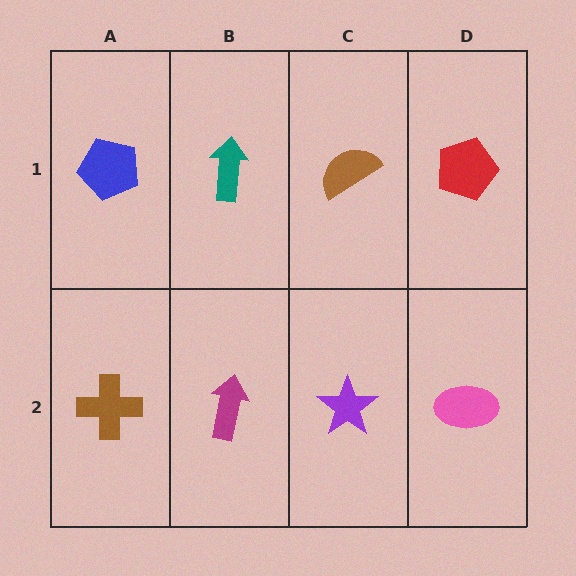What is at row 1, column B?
A teal arrow.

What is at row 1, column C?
A brown semicircle.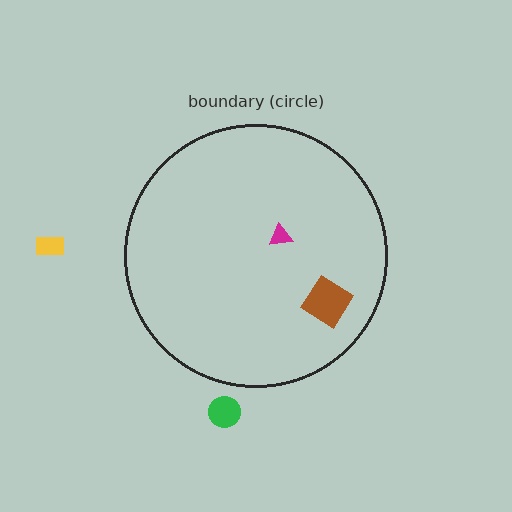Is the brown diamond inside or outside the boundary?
Inside.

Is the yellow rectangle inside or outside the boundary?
Outside.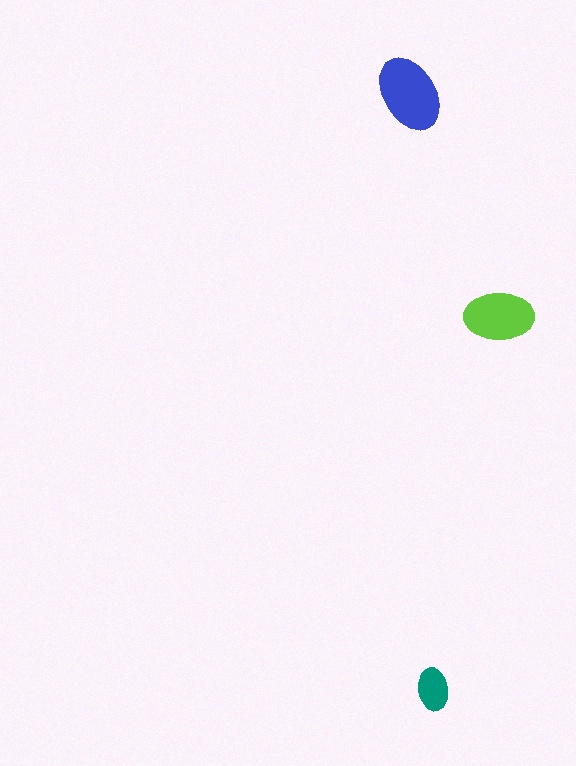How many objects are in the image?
There are 3 objects in the image.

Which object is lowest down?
The teal ellipse is bottommost.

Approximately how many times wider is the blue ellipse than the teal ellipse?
About 2 times wider.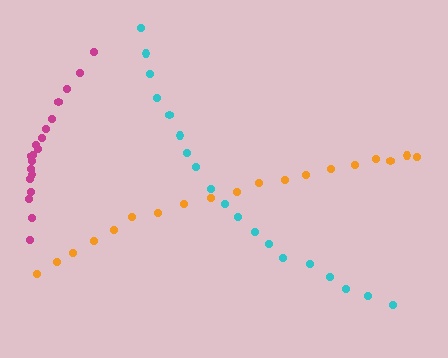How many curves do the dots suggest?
There are 3 distinct paths.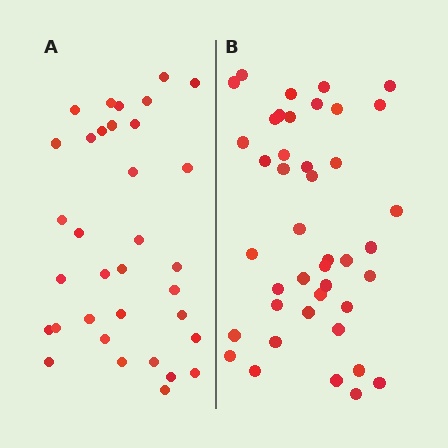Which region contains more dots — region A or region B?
Region B (the right region) has more dots.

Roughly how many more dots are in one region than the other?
Region B has roughly 8 or so more dots than region A.